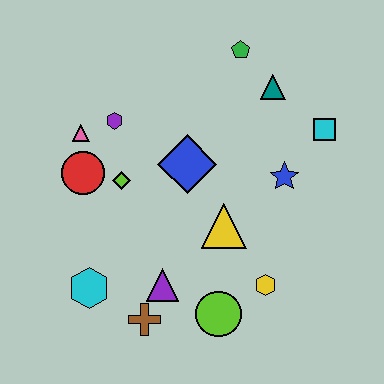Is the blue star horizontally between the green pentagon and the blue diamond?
No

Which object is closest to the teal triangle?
The green pentagon is closest to the teal triangle.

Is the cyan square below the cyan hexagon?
No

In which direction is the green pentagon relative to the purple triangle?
The green pentagon is above the purple triangle.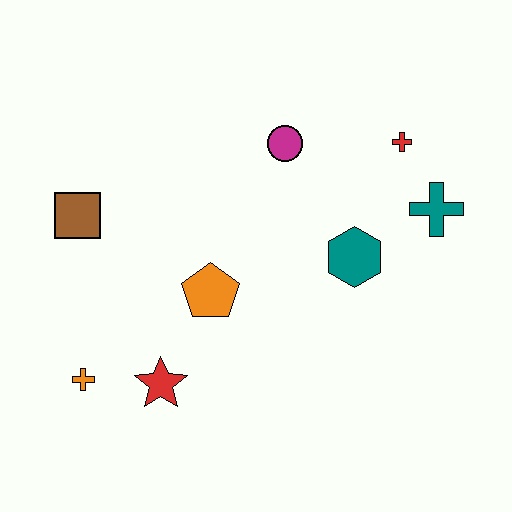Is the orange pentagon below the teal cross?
Yes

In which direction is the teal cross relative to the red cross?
The teal cross is below the red cross.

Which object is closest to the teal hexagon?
The teal cross is closest to the teal hexagon.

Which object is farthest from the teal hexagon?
The orange cross is farthest from the teal hexagon.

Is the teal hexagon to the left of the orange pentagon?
No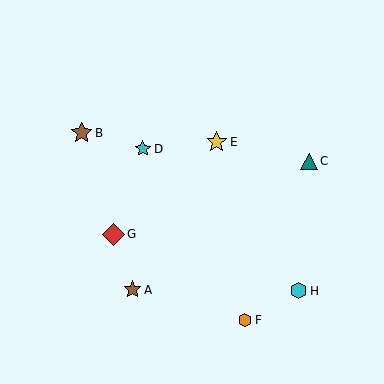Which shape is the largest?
The red diamond (labeled G) is the largest.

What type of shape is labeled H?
Shape H is a cyan hexagon.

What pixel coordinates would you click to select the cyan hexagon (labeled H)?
Click at (299, 291) to select the cyan hexagon H.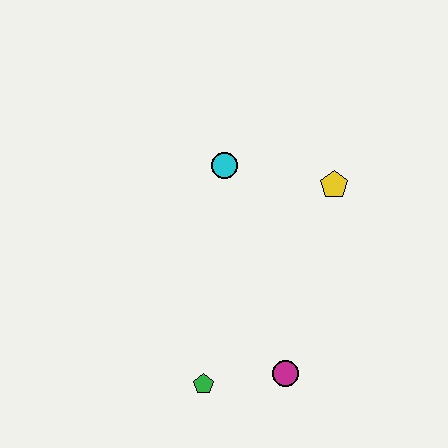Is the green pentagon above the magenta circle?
No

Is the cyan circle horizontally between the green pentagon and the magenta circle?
Yes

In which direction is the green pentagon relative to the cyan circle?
The green pentagon is below the cyan circle.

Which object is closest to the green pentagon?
The magenta circle is closest to the green pentagon.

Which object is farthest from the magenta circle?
The cyan circle is farthest from the magenta circle.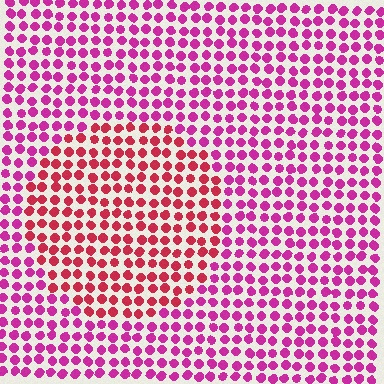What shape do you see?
I see a circle.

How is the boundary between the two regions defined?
The boundary is defined purely by a slight shift in hue (about 33 degrees). Spacing, size, and orientation are identical on both sides.